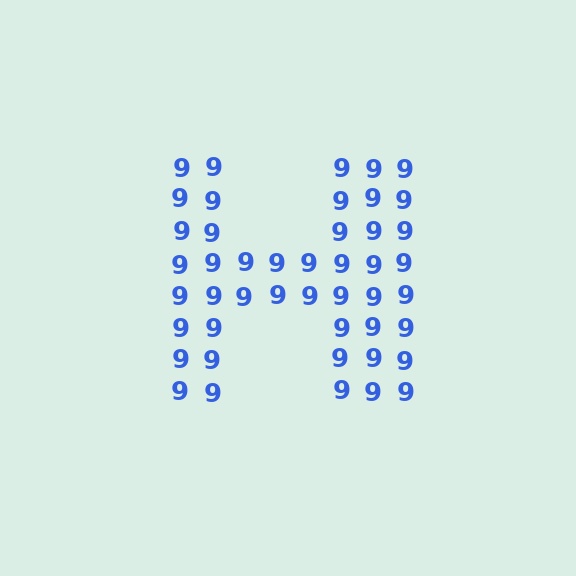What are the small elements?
The small elements are digit 9's.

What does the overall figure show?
The overall figure shows the letter H.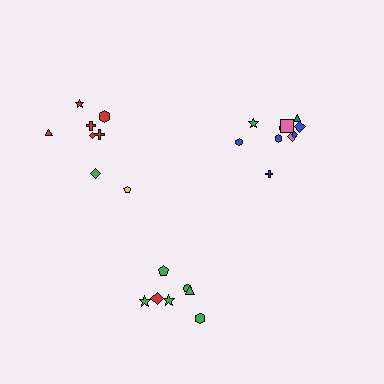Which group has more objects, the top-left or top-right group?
The top-right group.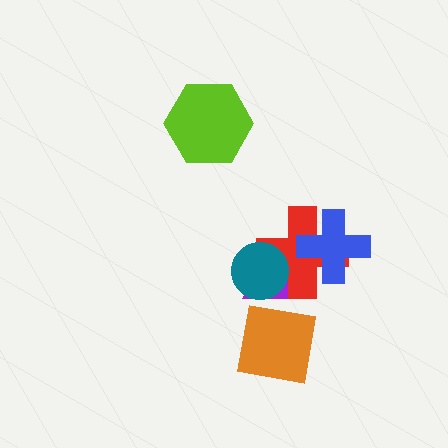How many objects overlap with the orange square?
0 objects overlap with the orange square.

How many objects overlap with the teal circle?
2 objects overlap with the teal circle.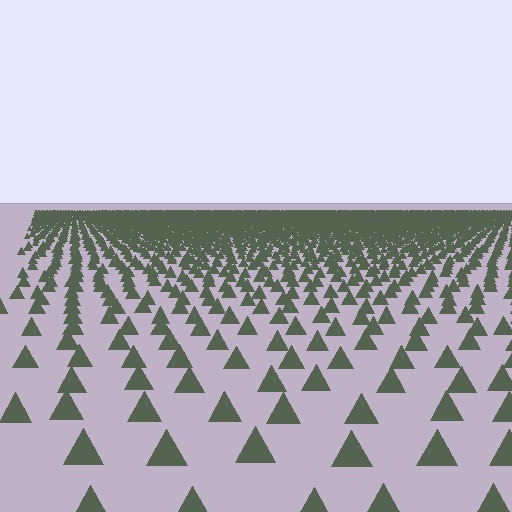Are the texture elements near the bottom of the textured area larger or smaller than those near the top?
Larger. Near the bottom, elements are closer to the viewer and appear at a bigger on-screen size.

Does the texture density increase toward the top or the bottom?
Density increases toward the top.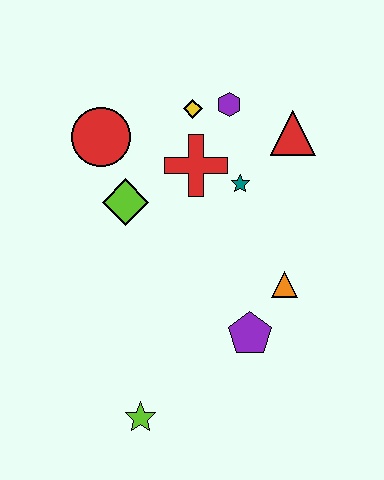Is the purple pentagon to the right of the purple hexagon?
Yes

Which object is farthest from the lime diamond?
The lime star is farthest from the lime diamond.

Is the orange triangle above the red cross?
No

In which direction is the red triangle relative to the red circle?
The red triangle is to the right of the red circle.